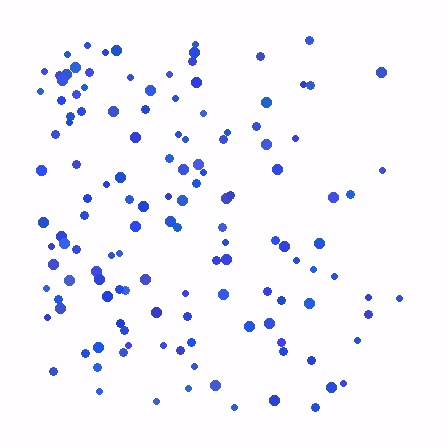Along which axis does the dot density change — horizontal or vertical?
Horizontal.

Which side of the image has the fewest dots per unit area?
The right.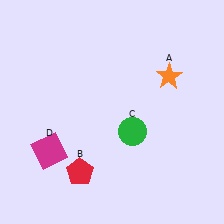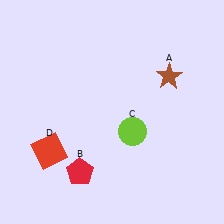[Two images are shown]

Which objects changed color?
A changed from orange to brown. C changed from green to lime. D changed from magenta to red.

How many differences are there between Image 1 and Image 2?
There are 3 differences between the two images.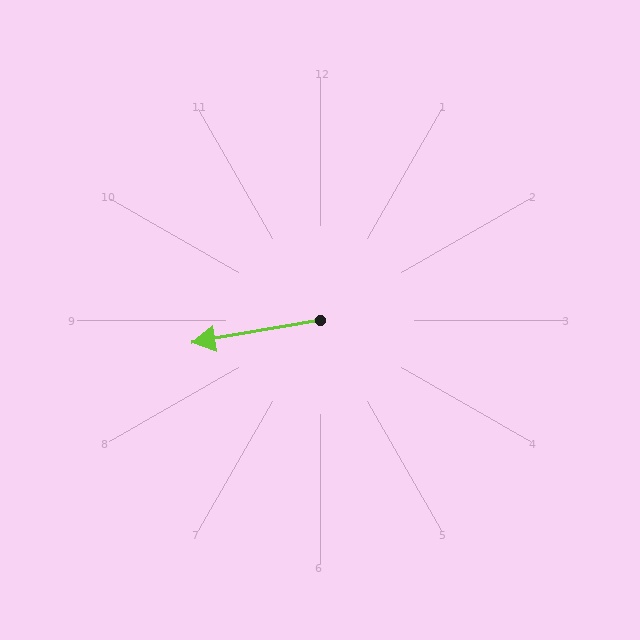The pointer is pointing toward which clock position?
Roughly 9 o'clock.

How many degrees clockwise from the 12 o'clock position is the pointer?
Approximately 260 degrees.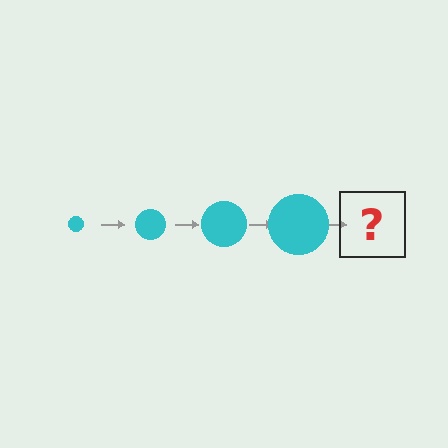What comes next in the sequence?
The next element should be a cyan circle, larger than the previous one.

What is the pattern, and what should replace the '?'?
The pattern is that the circle gets progressively larger each step. The '?' should be a cyan circle, larger than the previous one.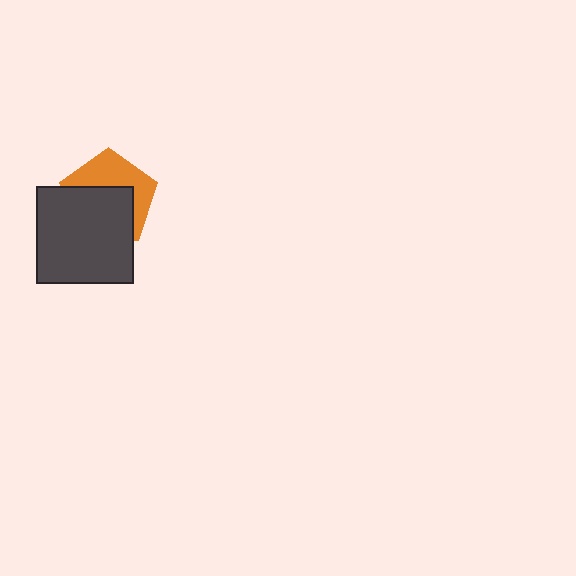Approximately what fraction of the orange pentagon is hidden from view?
Roughly 56% of the orange pentagon is hidden behind the dark gray square.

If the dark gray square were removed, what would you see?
You would see the complete orange pentagon.